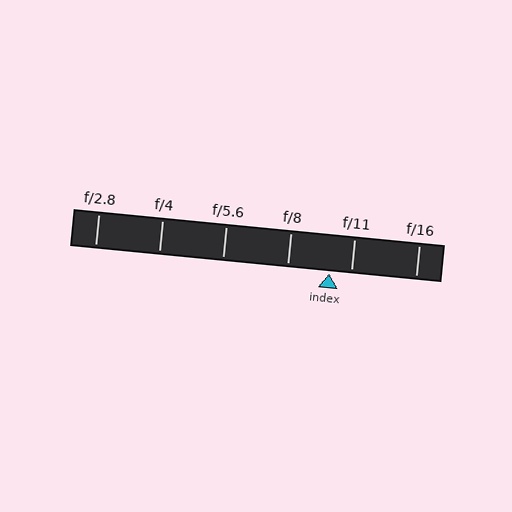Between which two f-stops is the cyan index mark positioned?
The index mark is between f/8 and f/11.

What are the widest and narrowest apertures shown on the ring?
The widest aperture shown is f/2.8 and the narrowest is f/16.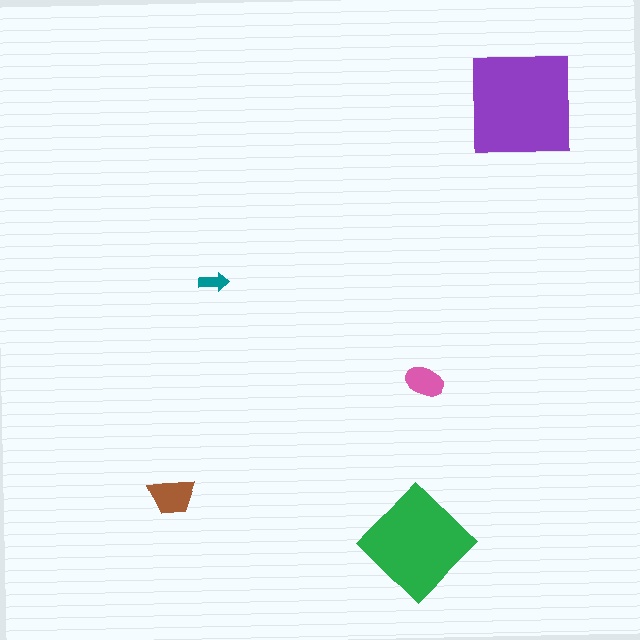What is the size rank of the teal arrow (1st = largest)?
5th.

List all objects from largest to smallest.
The purple square, the green diamond, the brown trapezoid, the pink ellipse, the teal arrow.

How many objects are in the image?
There are 5 objects in the image.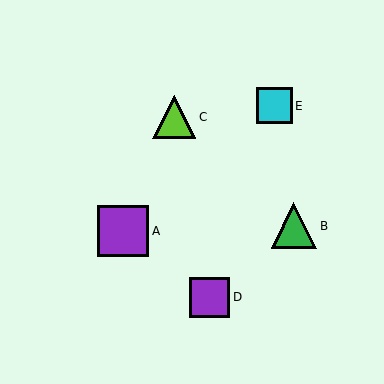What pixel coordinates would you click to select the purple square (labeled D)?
Click at (210, 297) to select the purple square D.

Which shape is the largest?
The purple square (labeled A) is the largest.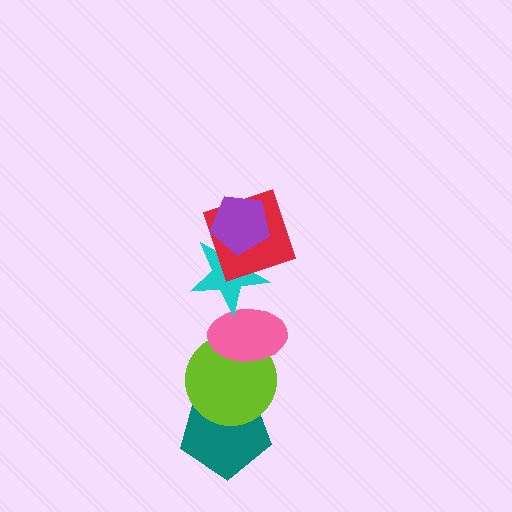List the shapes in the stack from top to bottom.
From top to bottom: the purple pentagon, the red square, the cyan star, the pink ellipse, the lime circle, the teal pentagon.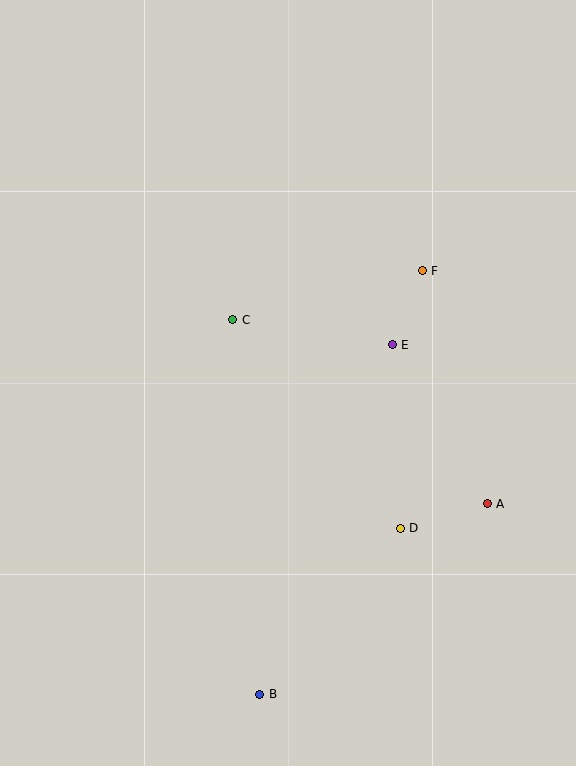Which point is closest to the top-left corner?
Point C is closest to the top-left corner.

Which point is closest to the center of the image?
Point C at (233, 320) is closest to the center.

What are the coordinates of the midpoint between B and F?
The midpoint between B and F is at (341, 483).